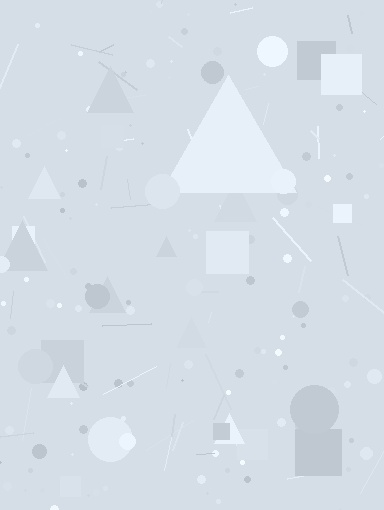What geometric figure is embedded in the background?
A triangle is embedded in the background.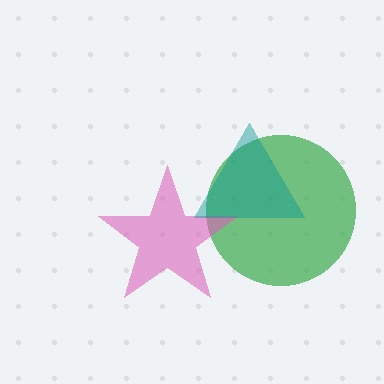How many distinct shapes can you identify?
There are 3 distinct shapes: a green circle, a pink star, a teal triangle.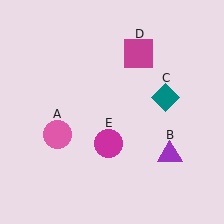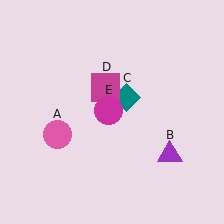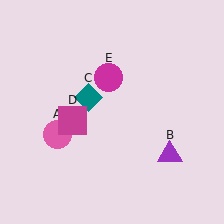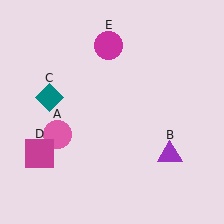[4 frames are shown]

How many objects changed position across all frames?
3 objects changed position: teal diamond (object C), magenta square (object D), magenta circle (object E).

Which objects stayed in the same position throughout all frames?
Pink circle (object A) and purple triangle (object B) remained stationary.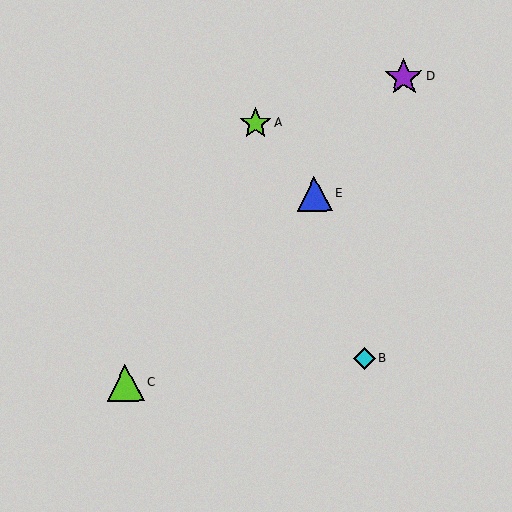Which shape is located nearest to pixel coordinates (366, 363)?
The cyan diamond (labeled B) at (364, 359) is nearest to that location.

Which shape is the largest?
The purple star (labeled D) is the largest.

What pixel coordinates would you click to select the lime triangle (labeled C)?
Click at (125, 383) to select the lime triangle C.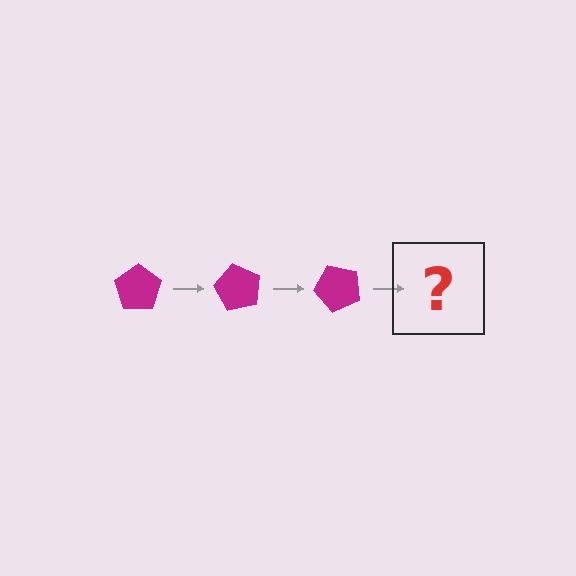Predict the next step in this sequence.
The next step is a magenta pentagon rotated 180 degrees.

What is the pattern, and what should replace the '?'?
The pattern is that the pentagon rotates 60 degrees each step. The '?' should be a magenta pentagon rotated 180 degrees.